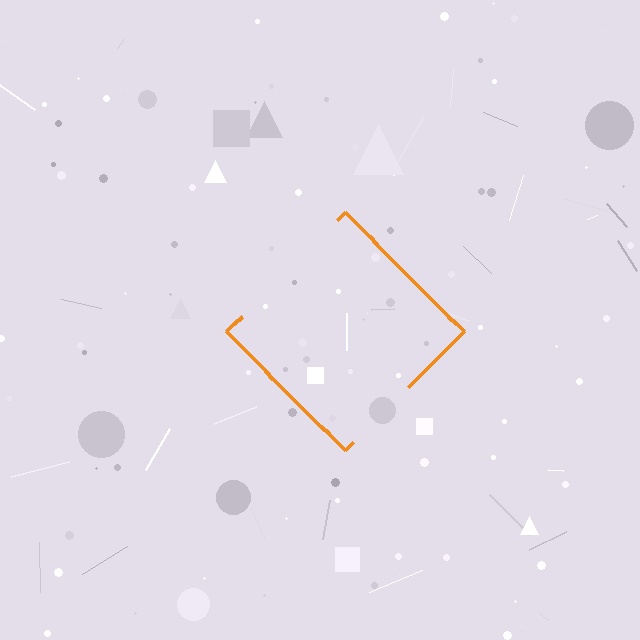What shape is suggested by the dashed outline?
The dashed outline suggests a diamond.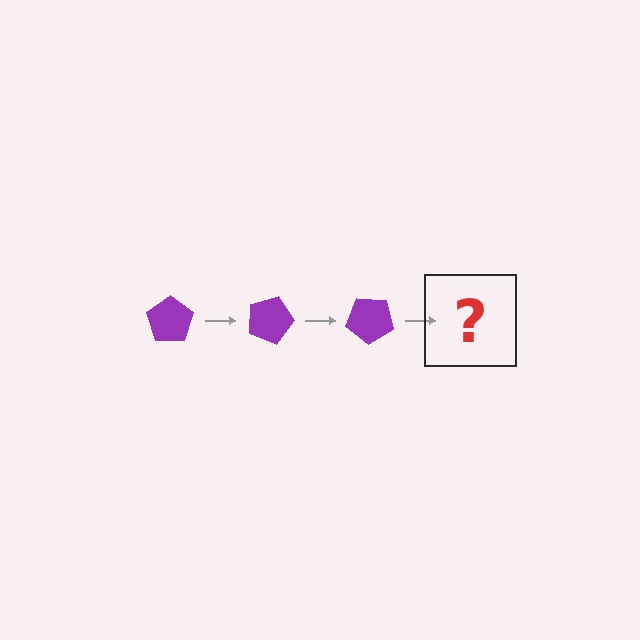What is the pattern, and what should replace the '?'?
The pattern is that the pentagon rotates 20 degrees each step. The '?' should be a purple pentagon rotated 60 degrees.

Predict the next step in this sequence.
The next step is a purple pentagon rotated 60 degrees.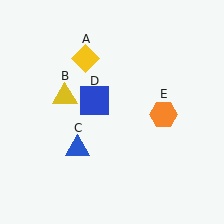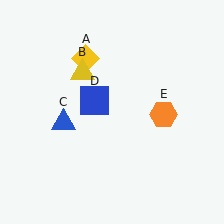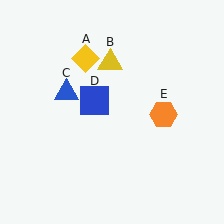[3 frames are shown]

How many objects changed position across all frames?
2 objects changed position: yellow triangle (object B), blue triangle (object C).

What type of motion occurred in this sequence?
The yellow triangle (object B), blue triangle (object C) rotated clockwise around the center of the scene.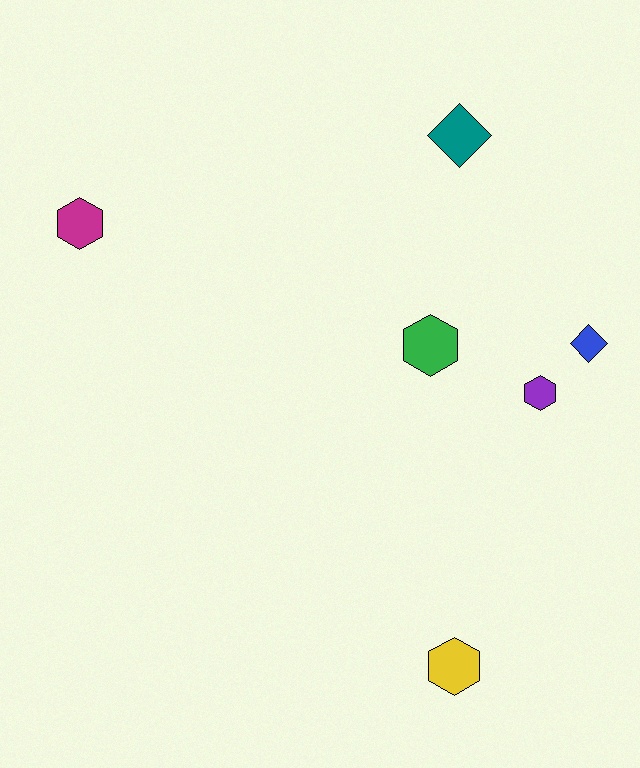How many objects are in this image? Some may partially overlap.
There are 6 objects.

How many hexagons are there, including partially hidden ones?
There are 4 hexagons.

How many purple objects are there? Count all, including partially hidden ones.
There is 1 purple object.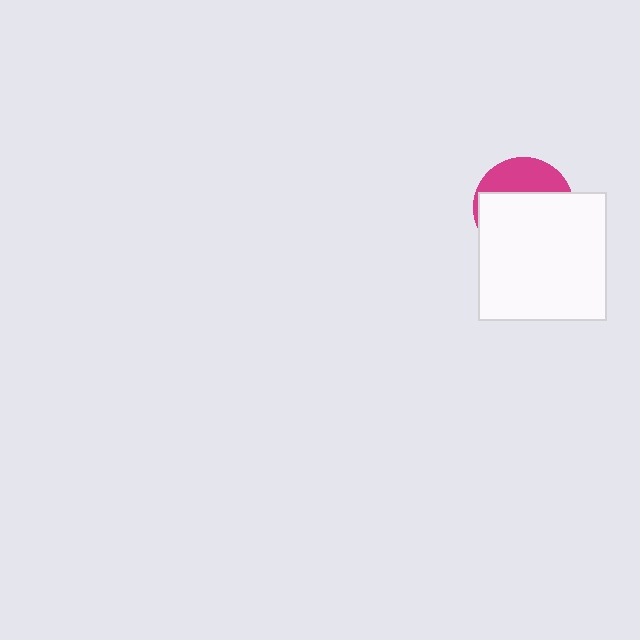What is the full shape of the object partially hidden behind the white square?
The partially hidden object is a magenta circle.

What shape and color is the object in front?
The object in front is a white square.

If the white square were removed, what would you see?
You would see the complete magenta circle.